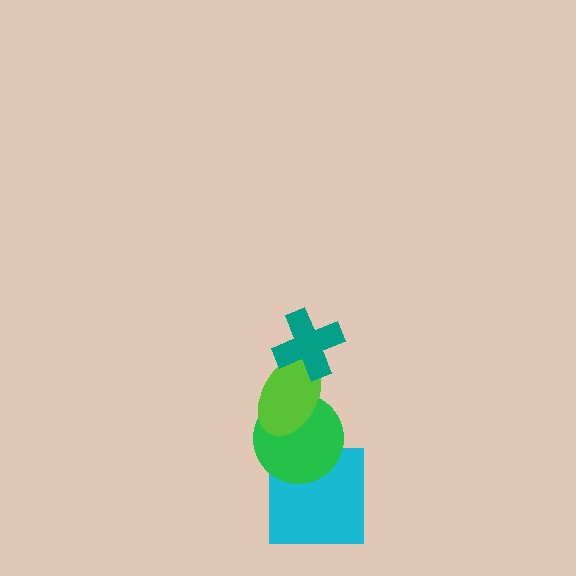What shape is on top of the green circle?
The lime ellipse is on top of the green circle.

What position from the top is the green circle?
The green circle is 3rd from the top.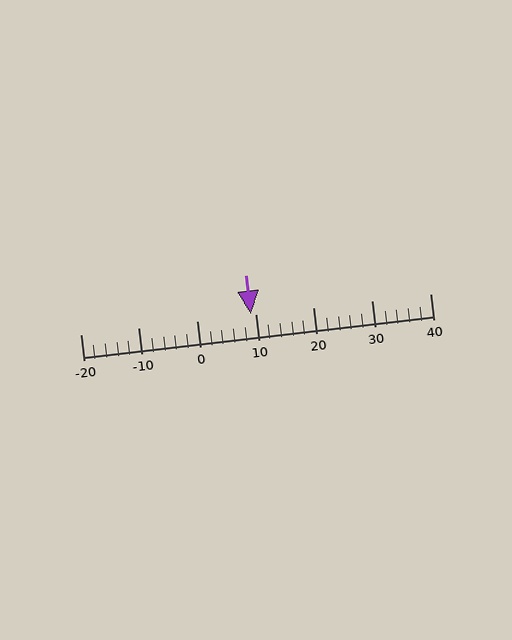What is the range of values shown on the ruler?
The ruler shows values from -20 to 40.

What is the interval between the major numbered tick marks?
The major tick marks are spaced 10 units apart.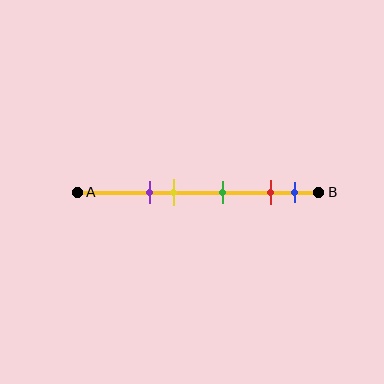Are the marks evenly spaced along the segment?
No, the marks are not evenly spaced.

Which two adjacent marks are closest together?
The red and blue marks are the closest adjacent pair.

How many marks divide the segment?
There are 5 marks dividing the segment.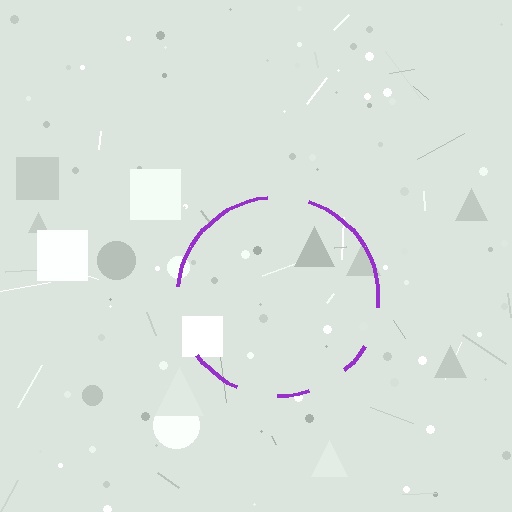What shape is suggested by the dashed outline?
The dashed outline suggests a circle.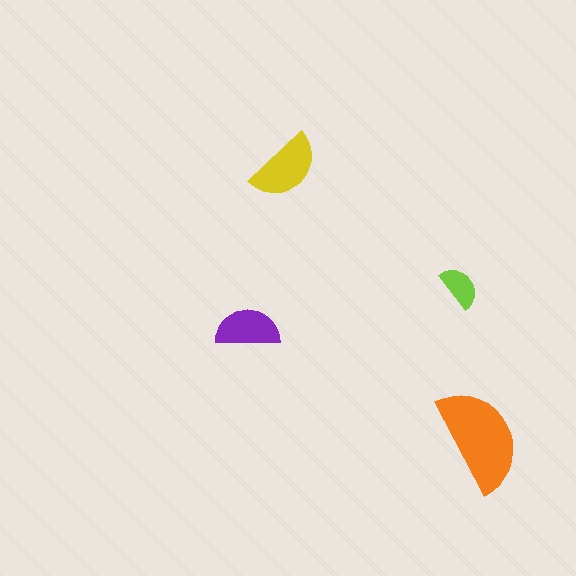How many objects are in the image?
There are 4 objects in the image.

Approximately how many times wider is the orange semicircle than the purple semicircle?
About 1.5 times wider.